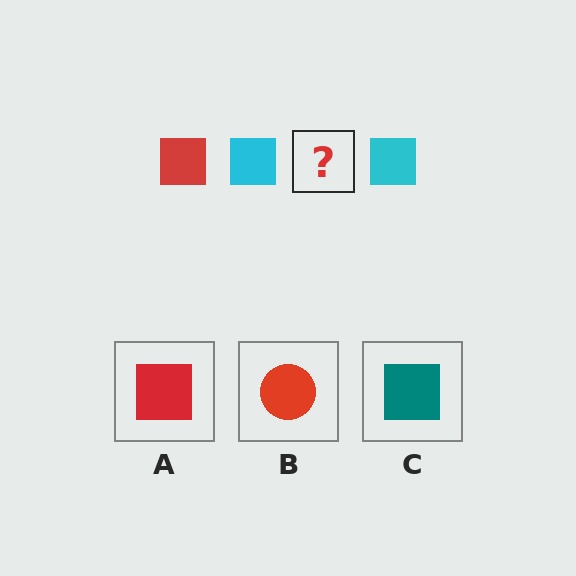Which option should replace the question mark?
Option A.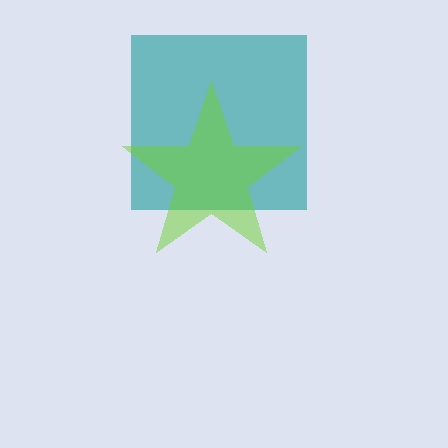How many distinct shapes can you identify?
There are 2 distinct shapes: a teal square, a lime star.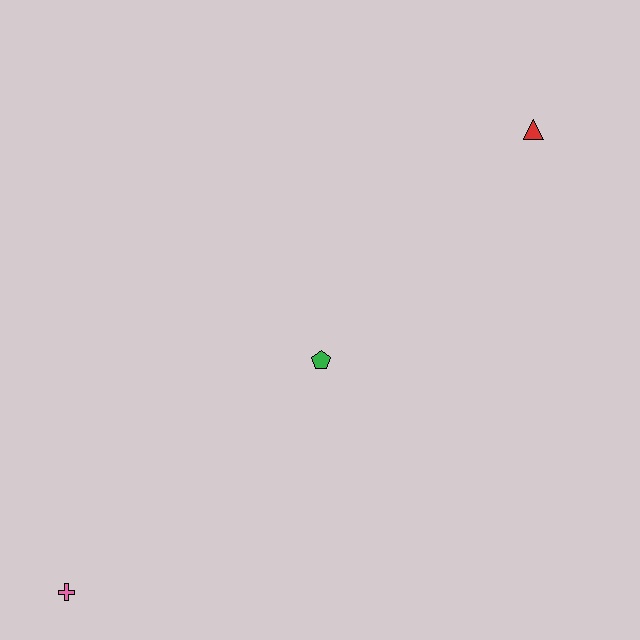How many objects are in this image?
There are 3 objects.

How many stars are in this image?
There are no stars.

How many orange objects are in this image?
There are no orange objects.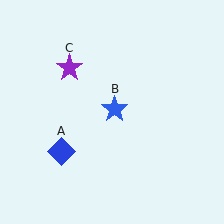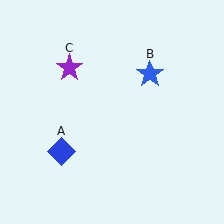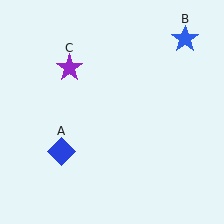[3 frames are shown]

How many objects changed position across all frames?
1 object changed position: blue star (object B).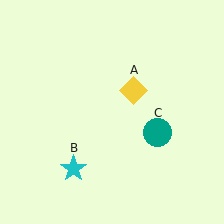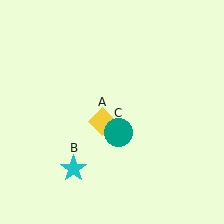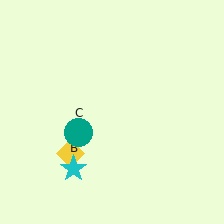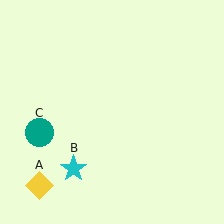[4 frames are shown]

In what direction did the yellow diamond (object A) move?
The yellow diamond (object A) moved down and to the left.